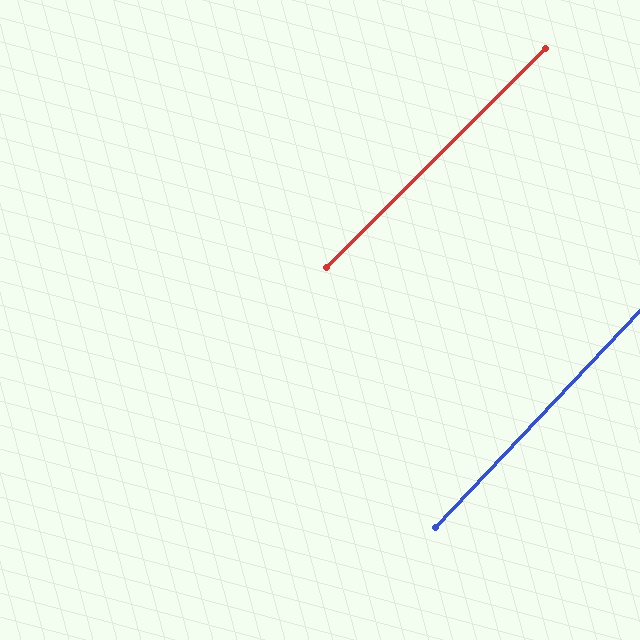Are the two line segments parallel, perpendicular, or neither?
Parallel — their directions differ by only 1.6°.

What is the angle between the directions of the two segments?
Approximately 2 degrees.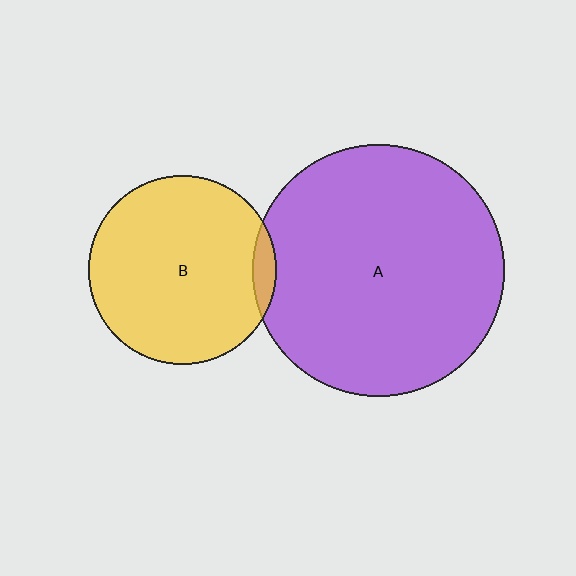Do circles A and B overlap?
Yes.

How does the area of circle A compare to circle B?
Approximately 1.8 times.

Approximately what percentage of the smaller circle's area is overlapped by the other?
Approximately 5%.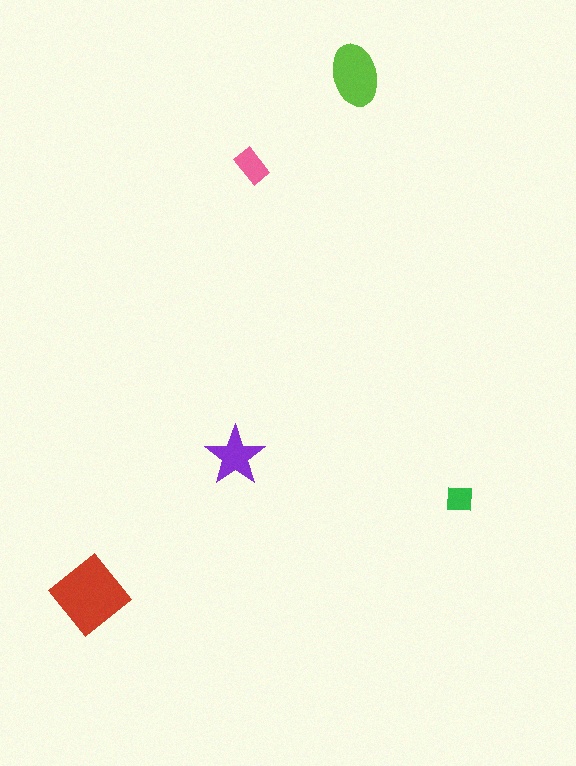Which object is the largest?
The red diamond.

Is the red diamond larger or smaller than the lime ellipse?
Larger.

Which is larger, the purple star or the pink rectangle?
The purple star.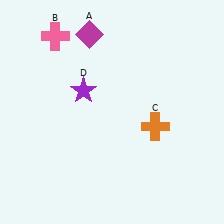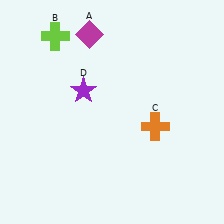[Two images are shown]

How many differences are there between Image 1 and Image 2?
There is 1 difference between the two images.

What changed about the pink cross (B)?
In Image 1, B is pink. In Image 2, it changed to lime.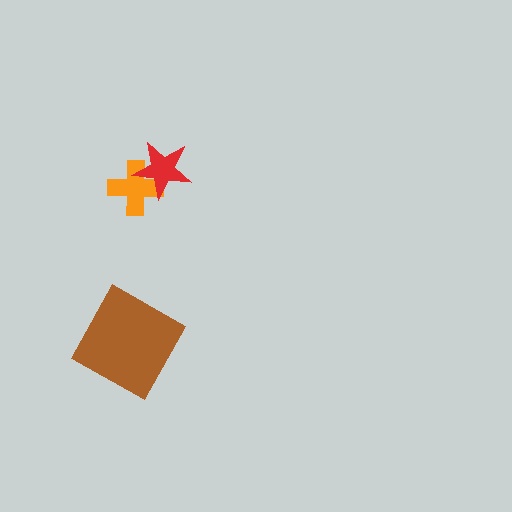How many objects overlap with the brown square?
0 objects overlap with the brown square.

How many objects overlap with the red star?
1 object overlaps with the red star.